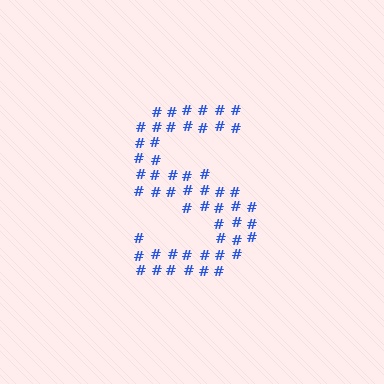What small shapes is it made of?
It is made of small hash symbols.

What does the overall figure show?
The overall figure shows the letter S.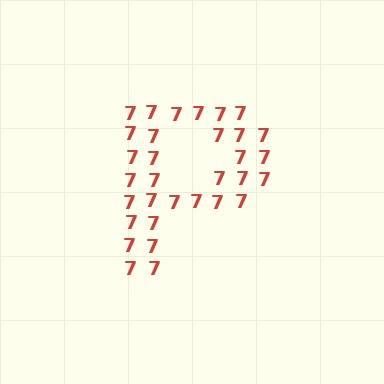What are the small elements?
The small elements are digit 7's.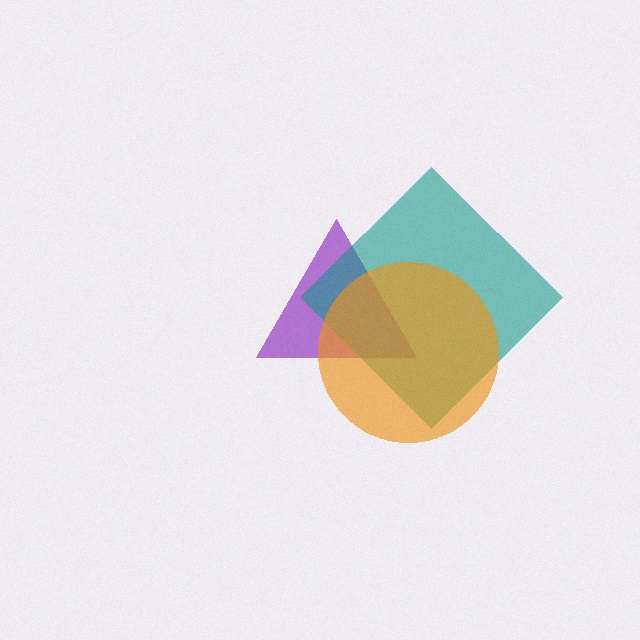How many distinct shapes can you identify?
There are 3 distinct shapes: a purple triangle, a teal diamond, an orange circle.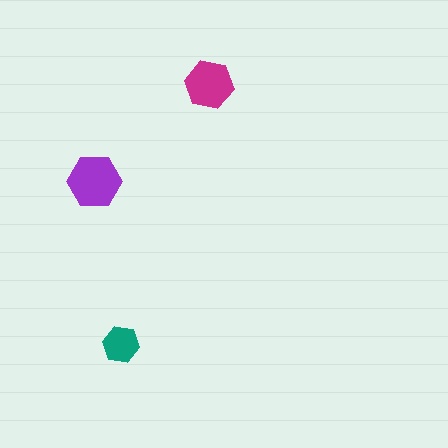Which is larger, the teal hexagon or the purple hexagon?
The purple one.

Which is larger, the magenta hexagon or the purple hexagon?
The purple one.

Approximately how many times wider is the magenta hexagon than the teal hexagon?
About 1.5 times wider.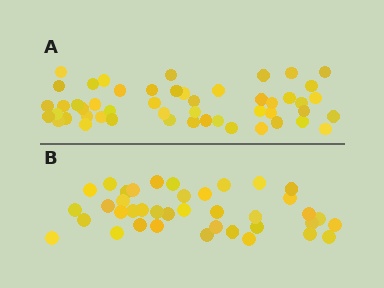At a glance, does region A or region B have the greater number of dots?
Region A (the top region) has more dots.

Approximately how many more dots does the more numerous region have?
Region A has roughly 12 or so more dots than region B.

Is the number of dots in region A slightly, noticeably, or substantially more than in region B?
Region A has noticeably more, but not dramatically so. The ratio is roughly 1.3 to 1.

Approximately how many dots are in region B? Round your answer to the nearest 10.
About 40 dots. (The exact count is 39, which rounds to 40.)